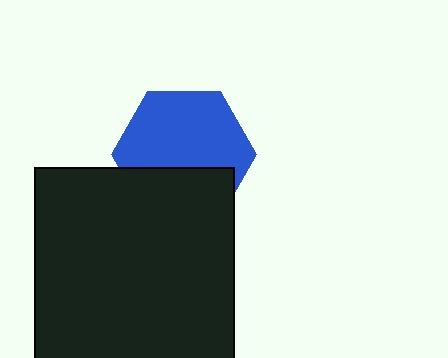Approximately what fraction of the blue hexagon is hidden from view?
Roughly 36% of the blue hexagon is hidden behind the black square.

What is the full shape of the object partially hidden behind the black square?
The partially hidden object is a blue hexagon.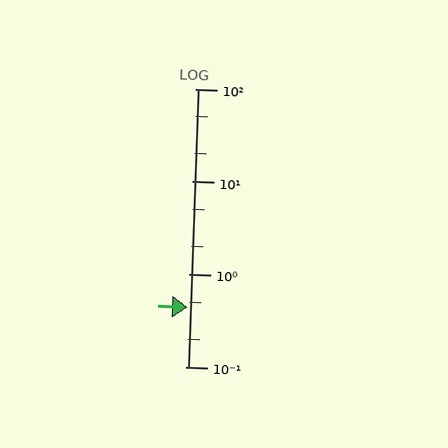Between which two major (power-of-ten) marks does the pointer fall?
The pointer is between 0.1 and 1.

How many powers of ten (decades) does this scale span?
The scale spans 3 decades, from 0.1 to 100.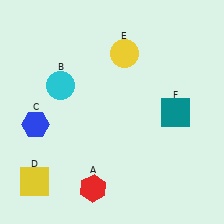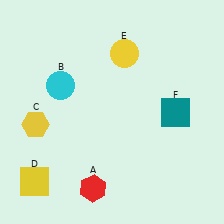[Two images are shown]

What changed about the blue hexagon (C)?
In Image 1, C is blue. In Image 2, it changed to yellow.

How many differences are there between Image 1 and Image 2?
There is 1 difference between the two images.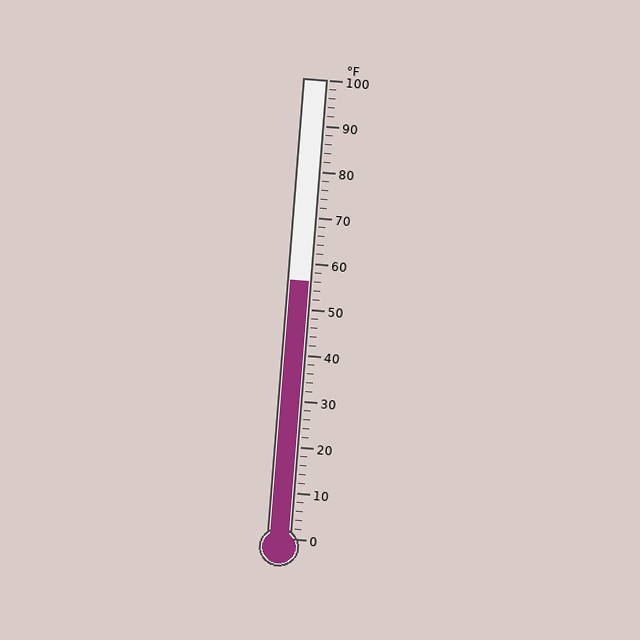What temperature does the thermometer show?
The thermometer shows approximately 56°F.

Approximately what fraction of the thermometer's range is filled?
The thermometer is filled to approximately 55% of its range.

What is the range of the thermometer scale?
The thermometer scale ranges from 0°F to 100°F.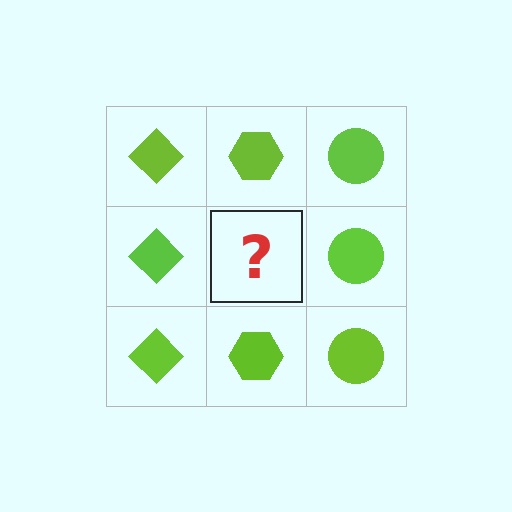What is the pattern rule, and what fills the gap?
The rule is that each column has a consistent shape. The gap should be filled with a lime hexagon.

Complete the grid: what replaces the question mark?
The question mark should be replaced with a lime hexagon.